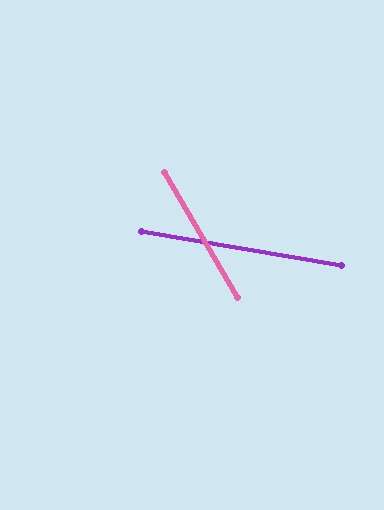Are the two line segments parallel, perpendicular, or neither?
Neither parallel nor perpendicular — they differ by about 50°.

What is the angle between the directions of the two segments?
Approximately 50 degrees.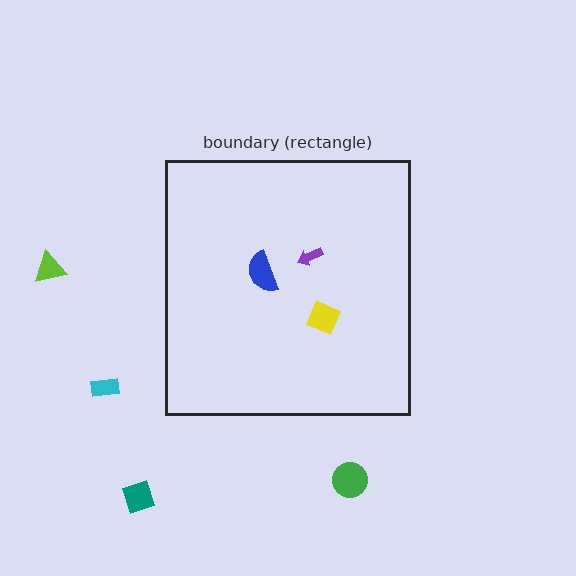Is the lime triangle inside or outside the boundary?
Outside.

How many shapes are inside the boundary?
3 inside, 4 outside.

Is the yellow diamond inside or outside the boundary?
Inside.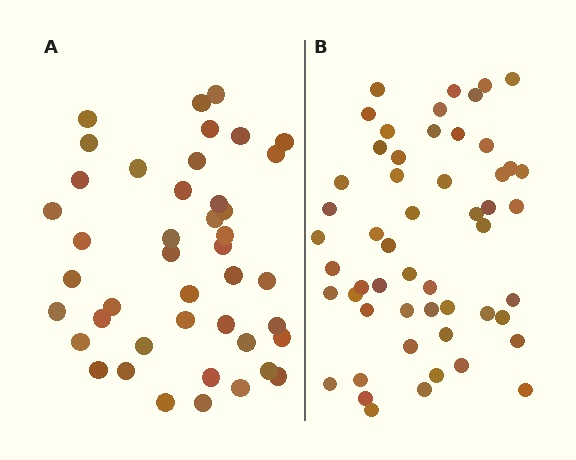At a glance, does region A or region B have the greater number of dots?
Region B (the right region) has more dots.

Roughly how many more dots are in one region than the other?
Region B has roughly 10 or so more dots than region A.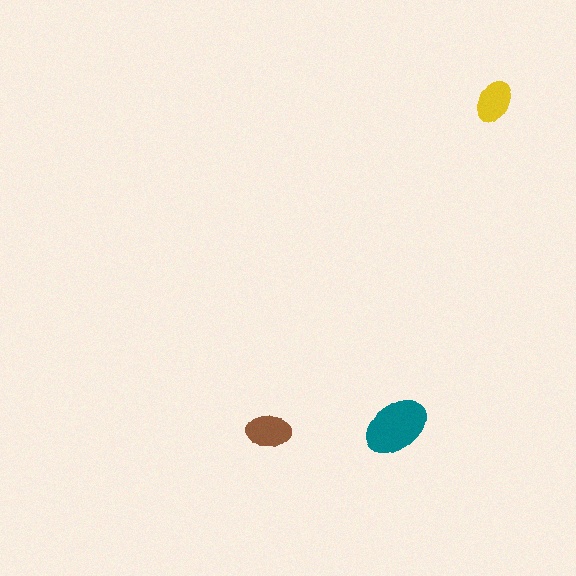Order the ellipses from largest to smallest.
the teal one, the brown one, the yellow one.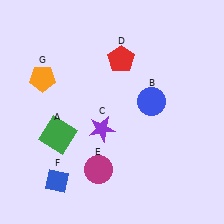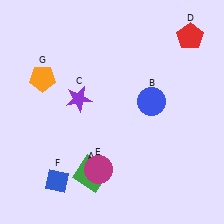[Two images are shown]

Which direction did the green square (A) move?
The green square (A) moved down.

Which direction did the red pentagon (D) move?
The red pentagon (D) moved right.